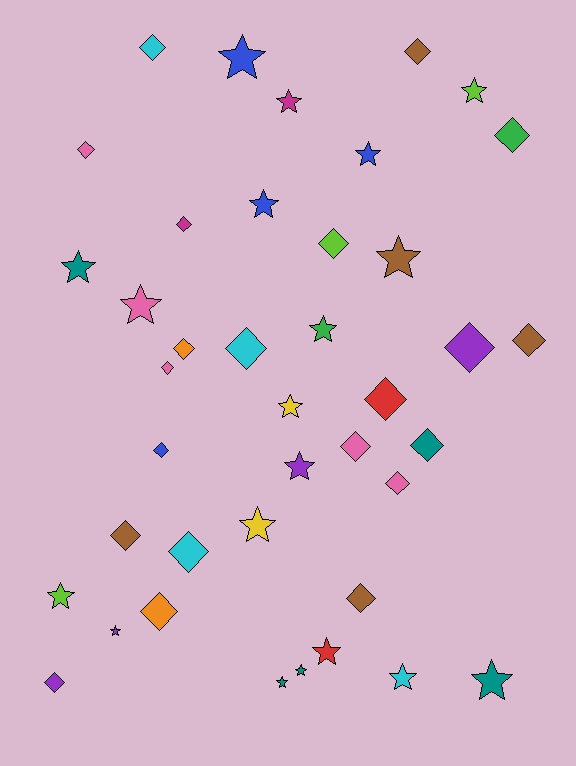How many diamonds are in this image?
There are 21 diamonds.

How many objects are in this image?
There are 40 objects.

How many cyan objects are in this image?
There are 4 cyan objects.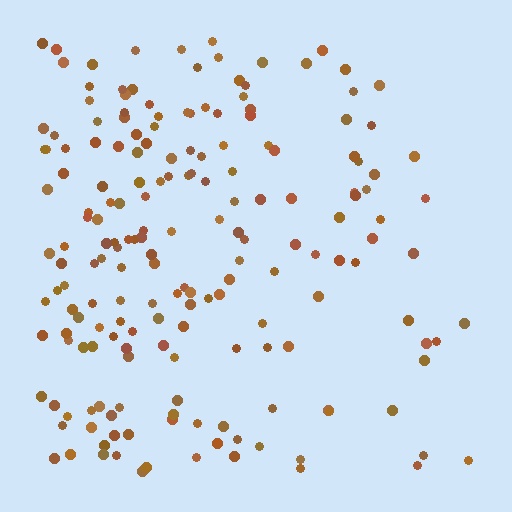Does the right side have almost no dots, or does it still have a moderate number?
Still a moderate number, just noticeably fewer than the left.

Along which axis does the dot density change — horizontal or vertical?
Horizontal.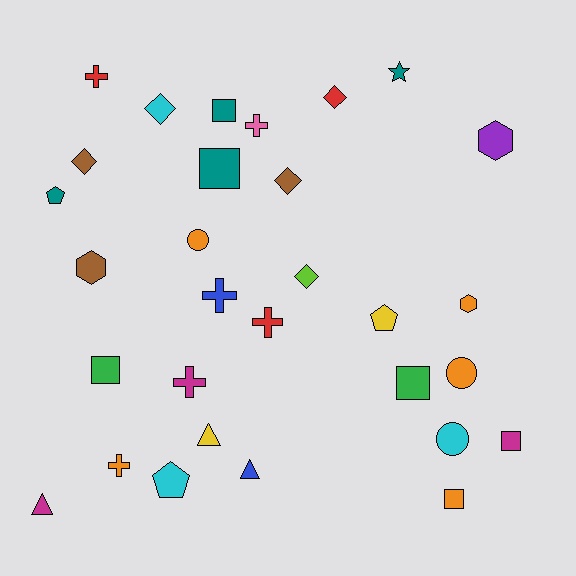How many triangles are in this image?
There are 3 triangles.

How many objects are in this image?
There are 30 objects.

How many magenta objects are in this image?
There are 3 magenta objects.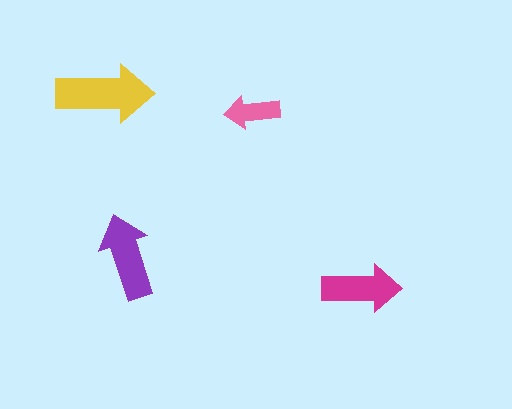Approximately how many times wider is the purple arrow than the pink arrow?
About 1.5 times wider.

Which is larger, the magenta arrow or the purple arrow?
The purple one.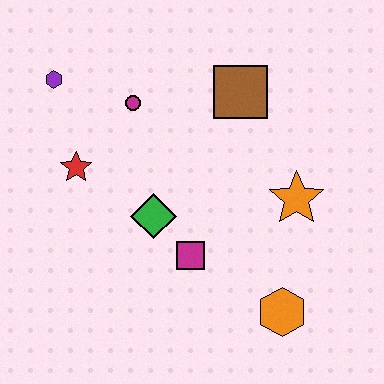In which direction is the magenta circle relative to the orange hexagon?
The magenta circle is above the orange hexagon.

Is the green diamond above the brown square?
No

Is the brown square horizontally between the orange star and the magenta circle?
Yes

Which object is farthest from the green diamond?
The purple hexagon is farthest from the green diamond.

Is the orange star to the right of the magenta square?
Yes